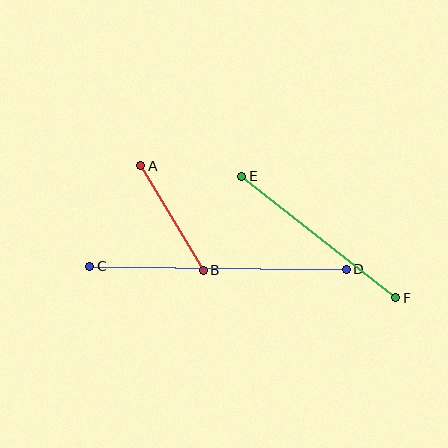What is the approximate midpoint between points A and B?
The midpoint is at approximately (172, 218) pixels.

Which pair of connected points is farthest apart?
Points C and D are farthest apart.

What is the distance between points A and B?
The distance is approximately 122 pixels.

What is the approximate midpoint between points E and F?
The midpoint is at approximately (319, 237) pixels.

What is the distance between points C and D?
The distance is approximately 256 pixels.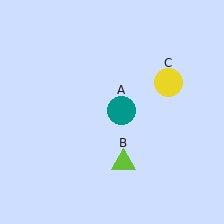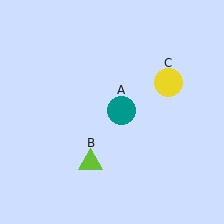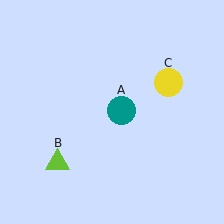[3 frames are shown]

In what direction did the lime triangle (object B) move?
The lime triangle (object B) moved left.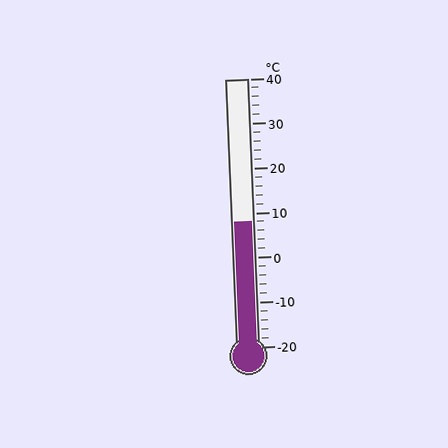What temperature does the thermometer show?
The thermometer shows approximately 8°C.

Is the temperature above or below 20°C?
The temperature is below 20°C.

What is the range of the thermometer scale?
The thermometer scale ranges from -20°C to 40°C.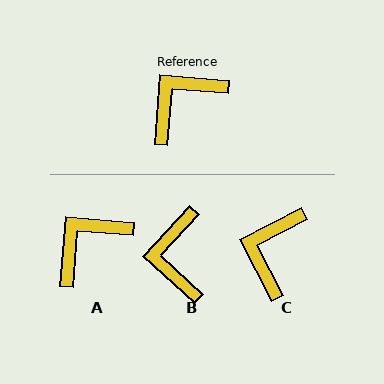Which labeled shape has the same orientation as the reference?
A.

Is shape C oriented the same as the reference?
No, it is off by about 32 degrees.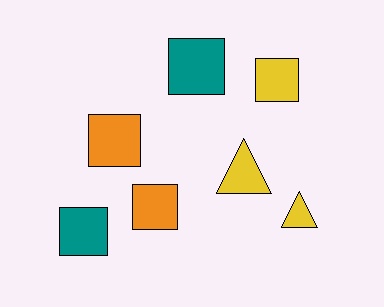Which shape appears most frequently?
Square, with 5 objects.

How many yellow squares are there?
There is 1 yellow square.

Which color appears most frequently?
Yellow, with 3 objects.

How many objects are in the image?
There are 7 objects.